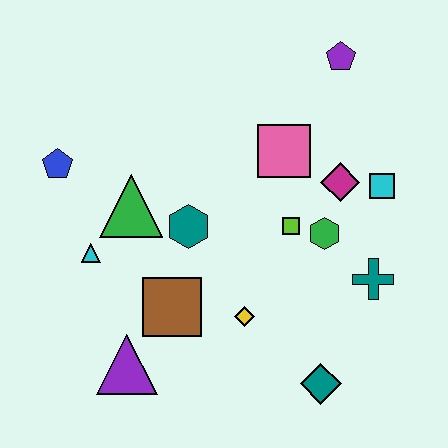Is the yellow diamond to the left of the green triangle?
No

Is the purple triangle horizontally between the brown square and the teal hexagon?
No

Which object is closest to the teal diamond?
The yellow diamond is closest to the teal diamond.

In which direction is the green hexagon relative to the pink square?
The green hexagon is below the pink square.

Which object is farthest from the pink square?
The purple triangle is farthest from the pink square.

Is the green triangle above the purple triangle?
Yes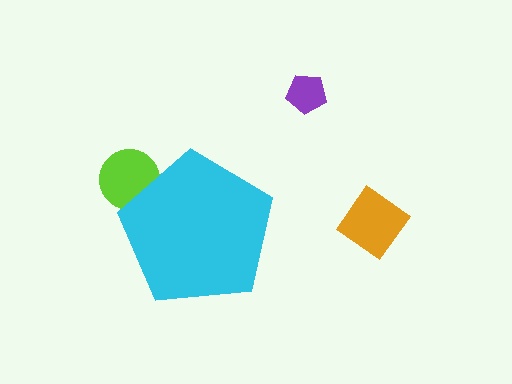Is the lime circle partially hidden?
Yes, the lime circle is partially hidden behind the cyan pentagon.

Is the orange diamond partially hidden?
No, the orange diamond is fully visible.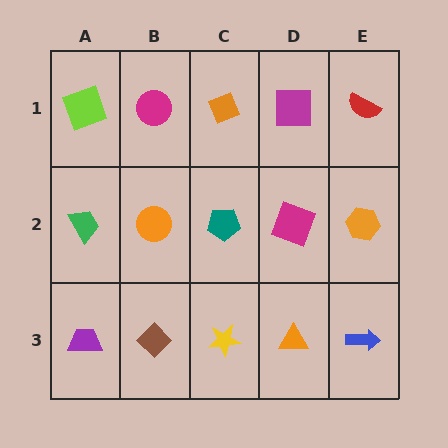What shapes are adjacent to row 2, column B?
A magenta circle (row 1, column B), a brown diamond (row 3, column B), a green trapezoid (row 2, column A), a teal pentagon (row 2, column C).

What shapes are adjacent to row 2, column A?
A lime square (row 1, column A), a purple trapezoid (row 3, column A), an orange circle (row 2, column B).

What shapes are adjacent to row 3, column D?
A magenta square (row 2, column D), a yellow star (row 3, column C), a blue arrow (row 3, column E).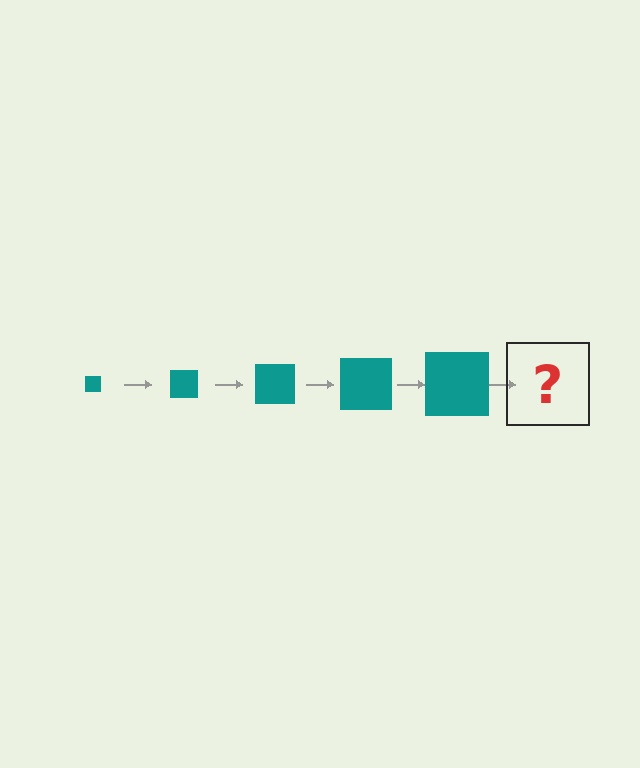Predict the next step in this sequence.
The next step is a teal square, larger than the previous one.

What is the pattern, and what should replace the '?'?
The pattern is that the square gets progressively larger each step. The '?' should be a teal square, larger than the previous one.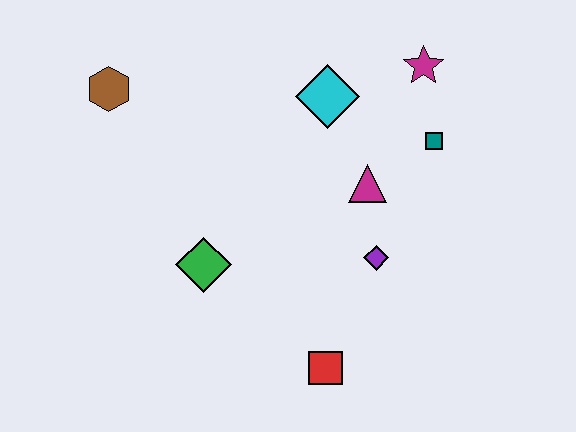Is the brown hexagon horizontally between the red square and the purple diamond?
No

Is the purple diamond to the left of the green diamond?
No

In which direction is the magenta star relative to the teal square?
The magenta star is above the teal square.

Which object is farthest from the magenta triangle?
The brown hexagon is farthest from the magenta triangle.